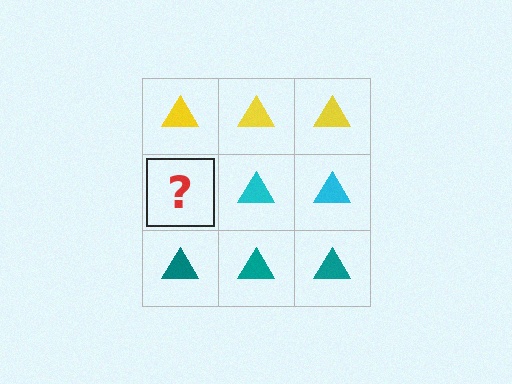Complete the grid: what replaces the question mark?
The question mark should be replaced with a cyan triangle.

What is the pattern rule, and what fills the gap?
The rule is that each row has a consistent color. The gap should be filled with a cyan triangle.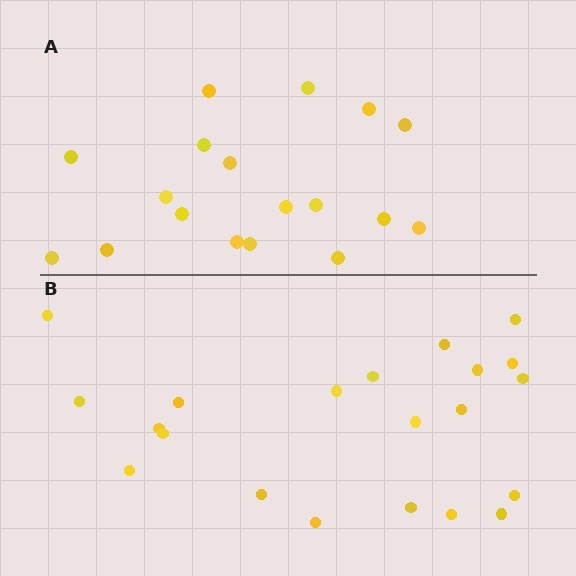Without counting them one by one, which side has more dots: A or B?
Region B (the bottom region) has more dots.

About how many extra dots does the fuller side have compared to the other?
Region B has just a few more — roughly 2 or 3 more dots than region A.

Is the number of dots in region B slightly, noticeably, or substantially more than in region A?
Region B has only slightly more — the two regions are fairly close. The ratio is roughly 1.2 to 1.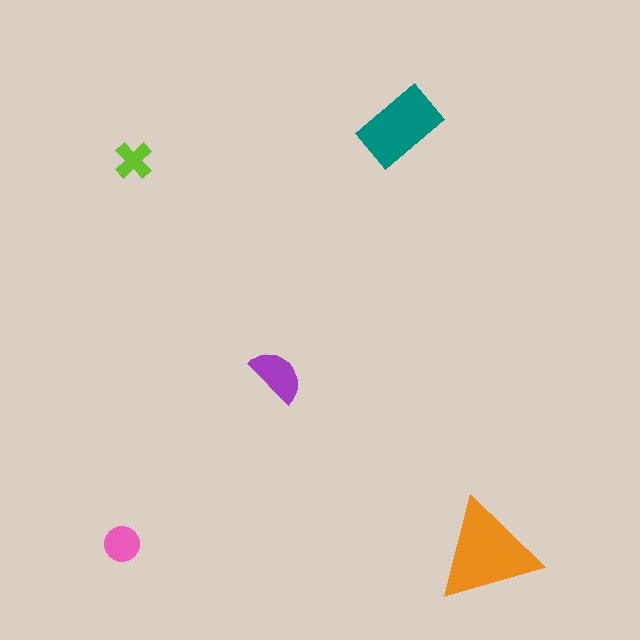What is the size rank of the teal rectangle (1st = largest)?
2nd.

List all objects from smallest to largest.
The lime cross, the pink circle, the purple semicircle, the teal rectangle, the orange triangle.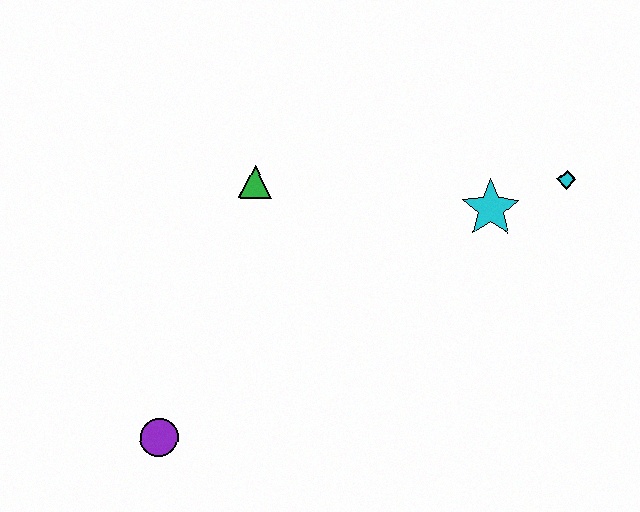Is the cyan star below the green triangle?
Yes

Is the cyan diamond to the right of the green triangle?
Yes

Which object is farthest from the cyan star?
The purple circle is farthest from the cyan star.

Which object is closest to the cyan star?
The cyan diamond is closest to the cyan star.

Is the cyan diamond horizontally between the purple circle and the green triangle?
No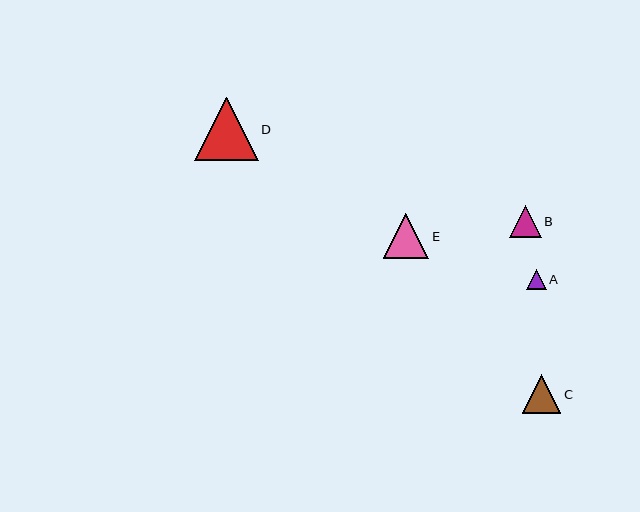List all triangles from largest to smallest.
From largest to smallest: D, E, C, B, A.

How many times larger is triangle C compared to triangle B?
Triangle C is approximately 1.2 times the size of triangle B.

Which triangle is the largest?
Triangle D is the largest with a size of approximately 64 pixels.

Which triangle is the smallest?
Triangle A is the smallest with a size of approximately 20 pixels.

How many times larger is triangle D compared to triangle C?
Triangle D is approximately 1.6 times the size of triangle C.